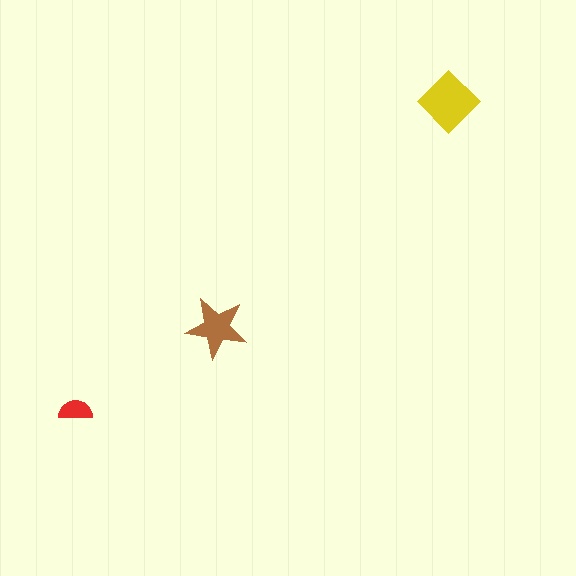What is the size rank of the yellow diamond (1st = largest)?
1st.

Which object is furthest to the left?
The red semicircle is leftmost.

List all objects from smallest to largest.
The red semicircle, the brown star, the yellow diamond.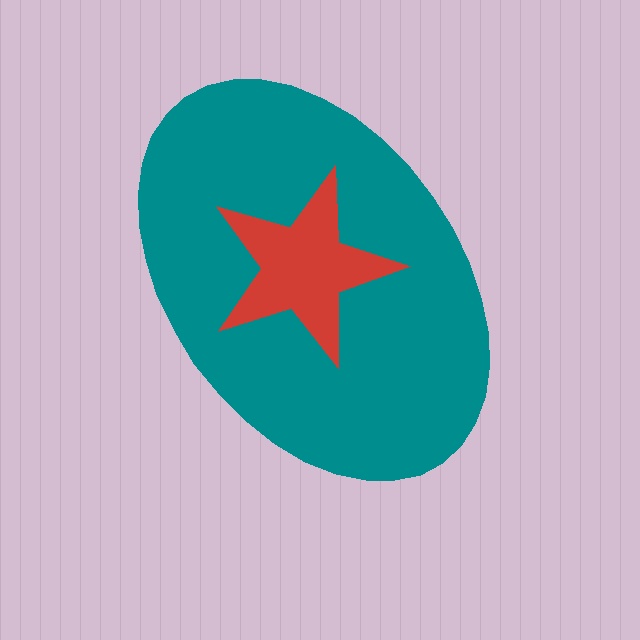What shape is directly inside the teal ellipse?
The red star.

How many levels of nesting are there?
2.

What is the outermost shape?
The teal ellipse.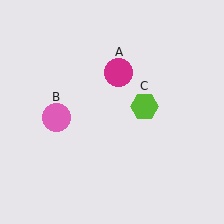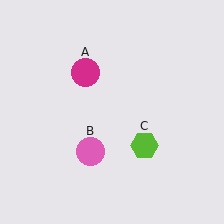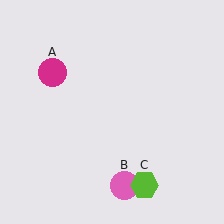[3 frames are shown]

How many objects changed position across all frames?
3 objects changed position: magenta circle (object A), pink circle (object B), lime hexagon (object C).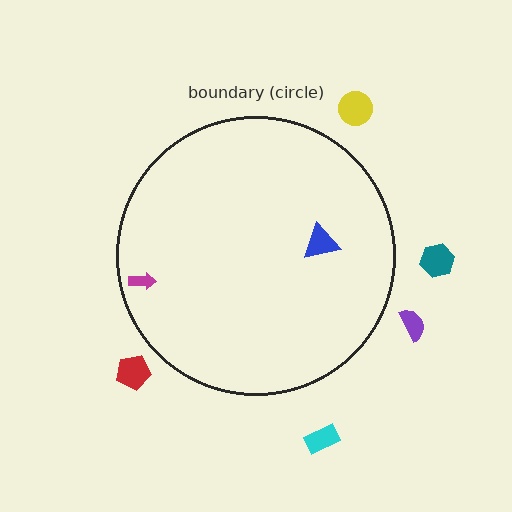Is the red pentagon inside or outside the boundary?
Outside.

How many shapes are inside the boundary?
2 inside, 5 outside.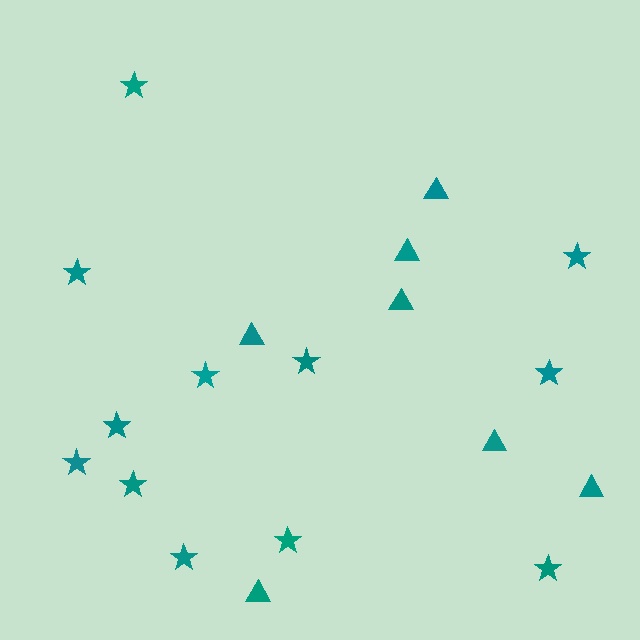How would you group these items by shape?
There are 2 groups: one group of triangles (7) and one group of stars (12).